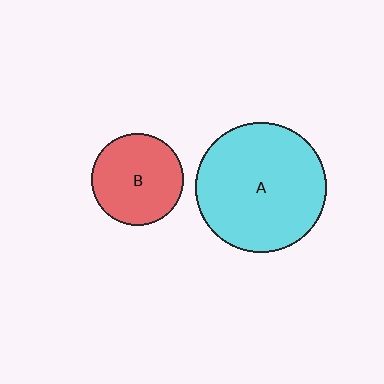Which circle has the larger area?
Circle A (cyan).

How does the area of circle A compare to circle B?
Approximately 2.0 times.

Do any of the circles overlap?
No, none of the circles overlap.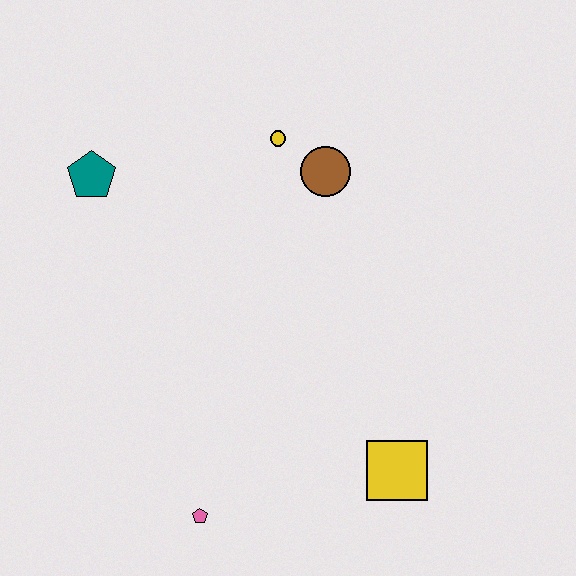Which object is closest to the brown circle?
The yellow circle is closest to the brown circle.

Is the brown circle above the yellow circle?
No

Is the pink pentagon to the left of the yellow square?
Yes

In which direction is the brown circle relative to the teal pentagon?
The brown circle is to the right of the teal pentagon.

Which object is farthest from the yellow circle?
The pink pentagon is farthest from the yellow circle.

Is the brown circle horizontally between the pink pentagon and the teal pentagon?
No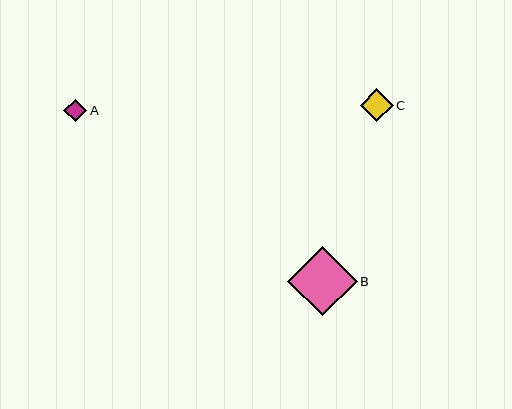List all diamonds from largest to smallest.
From largest to smallest: B, C, A.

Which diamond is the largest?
Diamond B is the largest with a size of approximately 69 pixels.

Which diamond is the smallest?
Diamond A is the smallest with a size of approximately 23 pixels.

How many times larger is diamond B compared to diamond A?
Diamond B is approximately 3.0 times the size of diamond A.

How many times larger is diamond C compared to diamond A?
Diamond C is approximately 1.4 times the size of diamond A.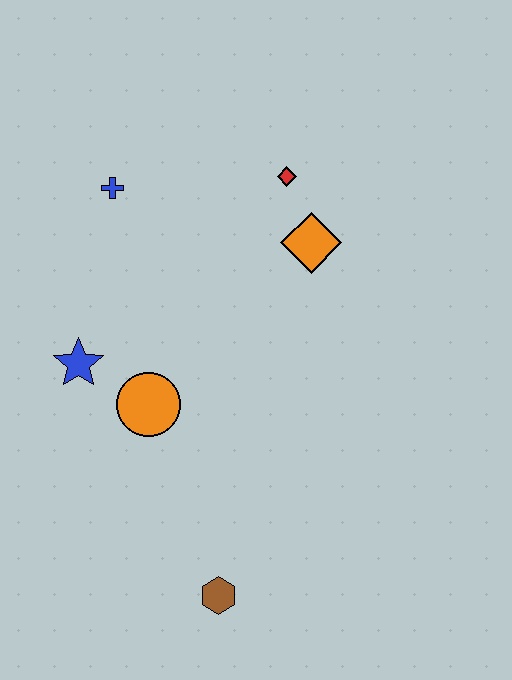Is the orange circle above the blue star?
No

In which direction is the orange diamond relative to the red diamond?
The orange diamond is below the red diamond.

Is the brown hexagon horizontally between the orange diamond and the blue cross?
Yes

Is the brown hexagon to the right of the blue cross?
Yes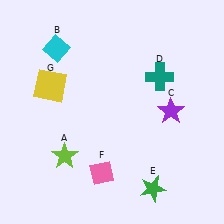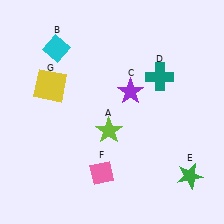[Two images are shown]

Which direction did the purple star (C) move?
The purple star (C) moved left.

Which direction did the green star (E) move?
The green star (E) moved right.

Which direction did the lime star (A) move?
The lime star (A) moved right.